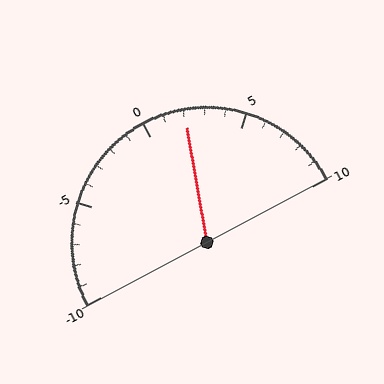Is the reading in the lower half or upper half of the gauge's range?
The reading is in the upper half of the range (-10 to 10).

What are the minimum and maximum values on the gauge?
The gauge ranges from -10 to 10.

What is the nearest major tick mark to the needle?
The nearest major tick mark is 0.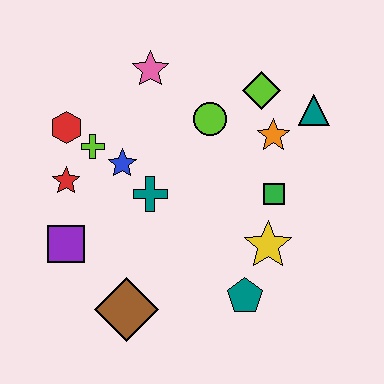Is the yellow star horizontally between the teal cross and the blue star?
No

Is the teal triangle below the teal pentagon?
No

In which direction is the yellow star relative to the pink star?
The yellow star is below the pink star.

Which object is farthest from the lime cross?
The teal triangle is farthest from the lime cross.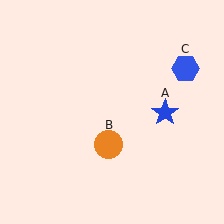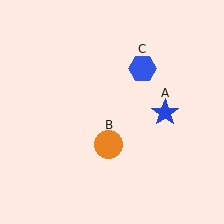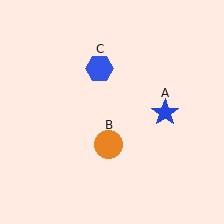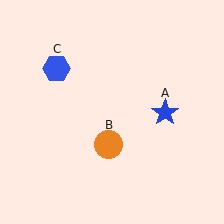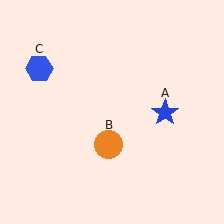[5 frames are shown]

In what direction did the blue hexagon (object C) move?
The blue hexagon (object C) moved left.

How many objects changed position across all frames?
1 object changed position: blue hexagon (object C).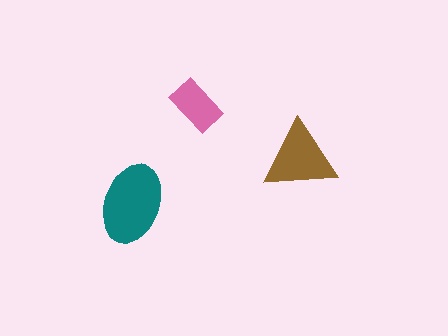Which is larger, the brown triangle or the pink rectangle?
The brown triangle.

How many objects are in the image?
There are 3 objects in the image.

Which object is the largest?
The teal ellipse.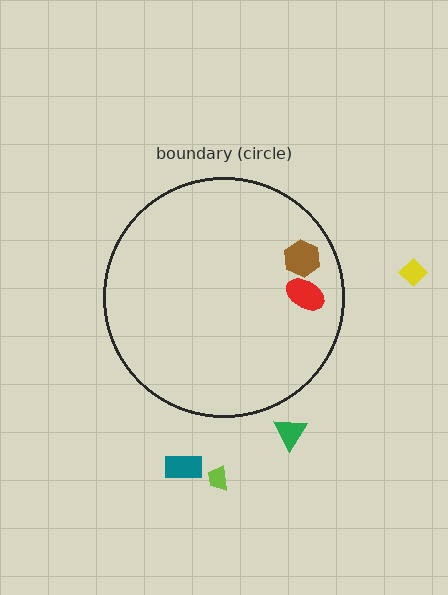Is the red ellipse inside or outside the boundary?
Inside.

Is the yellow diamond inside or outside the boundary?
Outside.